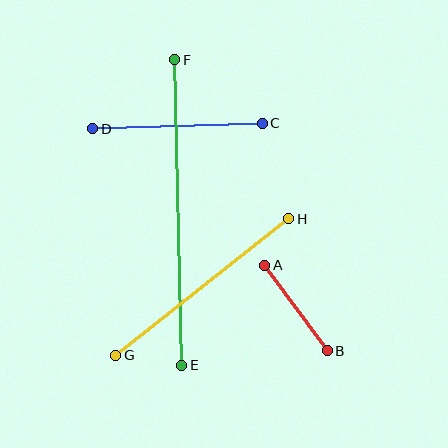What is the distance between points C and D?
The distance is approximately 170 pixels.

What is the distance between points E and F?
The distance is approximately 305 pixels.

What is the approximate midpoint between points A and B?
The midpoint is at approximately (296, 308) pixels.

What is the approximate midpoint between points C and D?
The midpoint is at approximately (177, 126) pixels.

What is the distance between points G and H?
The distance is approximately 220 pixels.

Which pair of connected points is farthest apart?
Points E and F are farthest apart.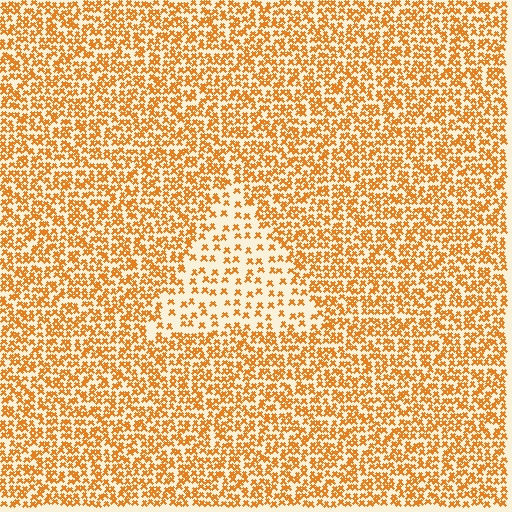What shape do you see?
I see a triangle.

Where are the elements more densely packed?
The elements are more densely packed outside the triangle boundary.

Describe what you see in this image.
The image contains small orange elements arranged at two different densities. A triangle-shaped region is visible where the elements are less densely packed than the surrounding area.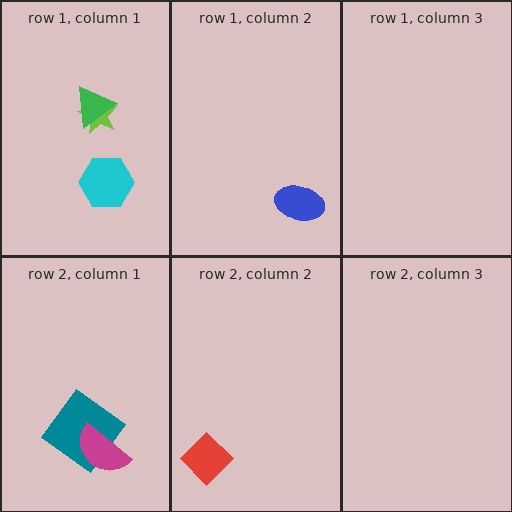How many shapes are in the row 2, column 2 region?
1.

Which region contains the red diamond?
The row 2, column 2 region.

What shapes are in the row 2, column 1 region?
The teal diamond, the magenta semicircle.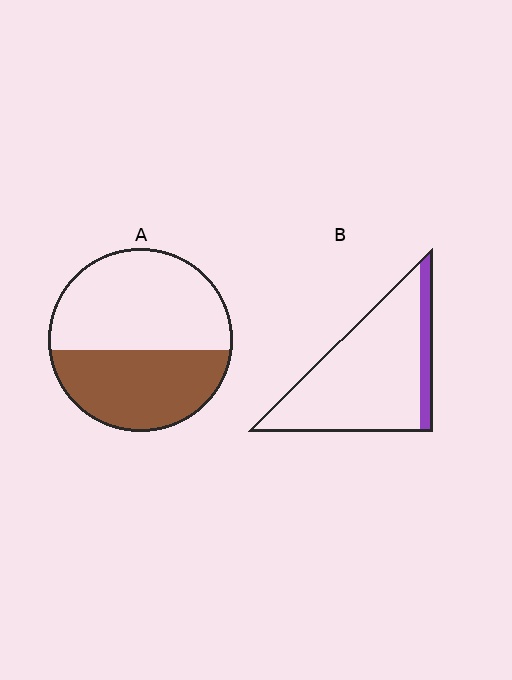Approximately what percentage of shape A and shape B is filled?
A is approximately 45% and B is approximately 15%.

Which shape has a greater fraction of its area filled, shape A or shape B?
Shape A.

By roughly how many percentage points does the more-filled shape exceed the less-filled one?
By roughly 30 percentage points (A over B).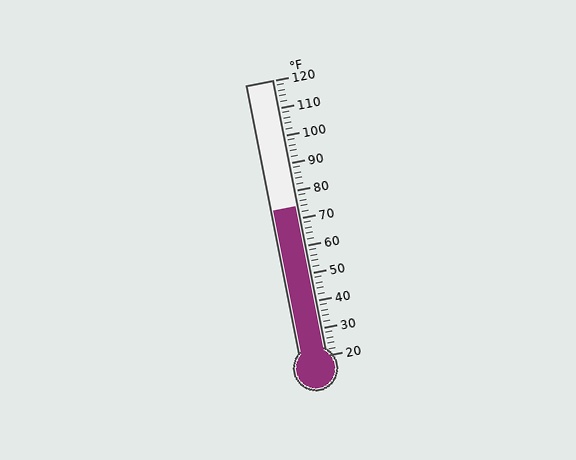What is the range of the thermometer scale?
The thermometer scale ranges from 20°F to 120°F.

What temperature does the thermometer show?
The thermometer shows approximately 74°F.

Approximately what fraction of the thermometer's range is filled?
The thermometer is filled to approximately 55% of its range.